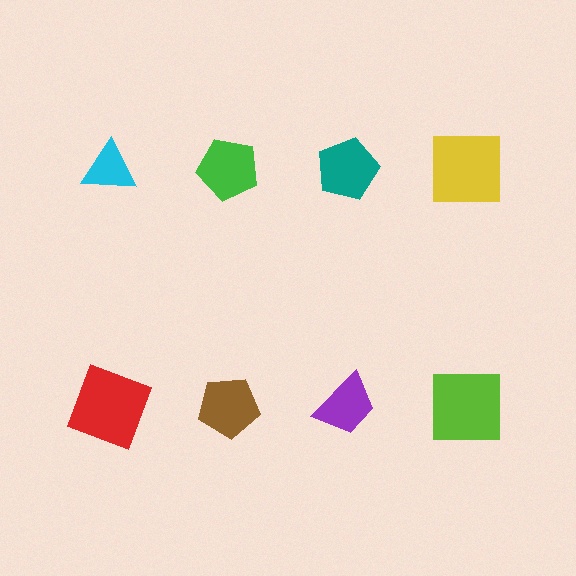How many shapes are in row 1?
4 shapes.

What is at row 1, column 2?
A green pentagon.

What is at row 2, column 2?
A brown pentagon.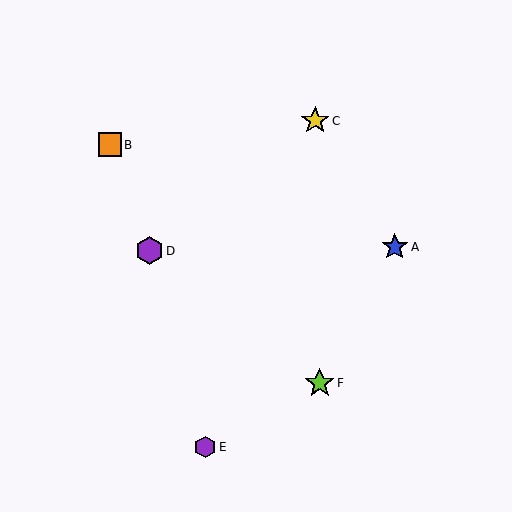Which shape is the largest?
The lime star (labeled F) is the largest.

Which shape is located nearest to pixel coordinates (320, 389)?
The lime star (labeled F) at (320, 383) is nearest to that location.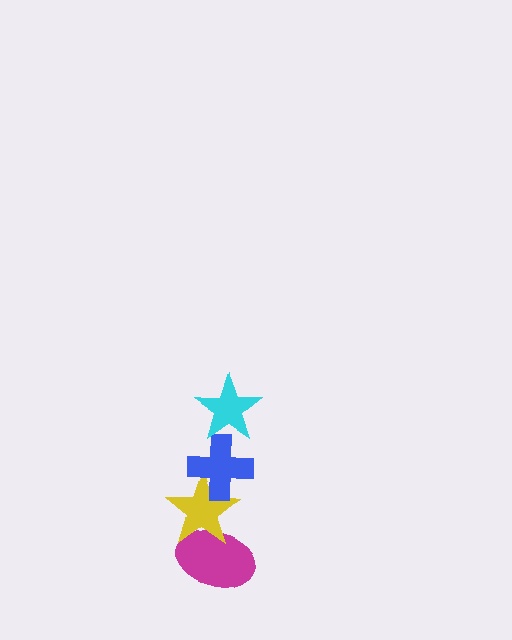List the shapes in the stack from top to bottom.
From top to bottom: the cyan star, the blue cross, the yellow star, the magenta ellipse.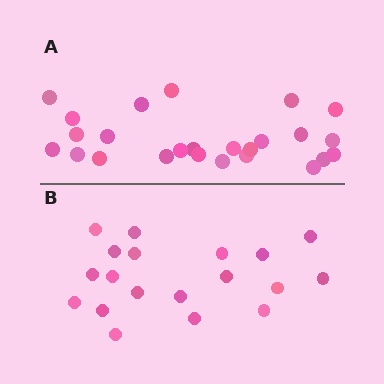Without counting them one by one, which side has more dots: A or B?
Region A (the top region) has more dots.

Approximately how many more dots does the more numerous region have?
Region A has about 6 more dots than region B.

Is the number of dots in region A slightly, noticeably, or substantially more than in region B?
Region A has noticeably more, but not dramatically so. The ratio is roughly 1.3 to 1.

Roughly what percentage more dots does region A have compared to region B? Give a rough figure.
About 30% more.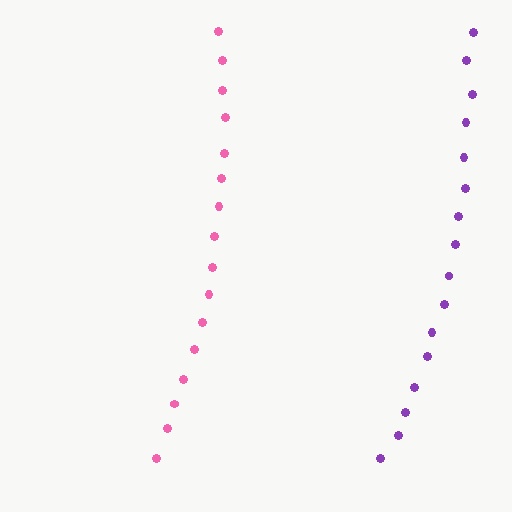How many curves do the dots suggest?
There are 2 distinct paths.